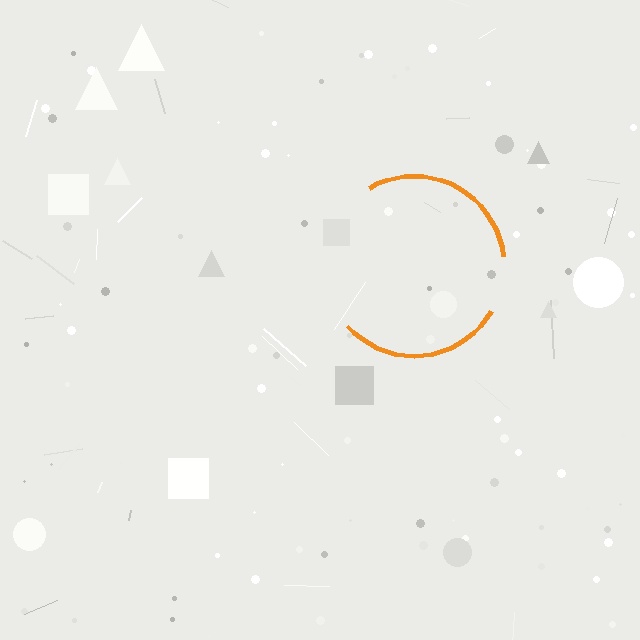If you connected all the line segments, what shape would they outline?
They would outline a circle.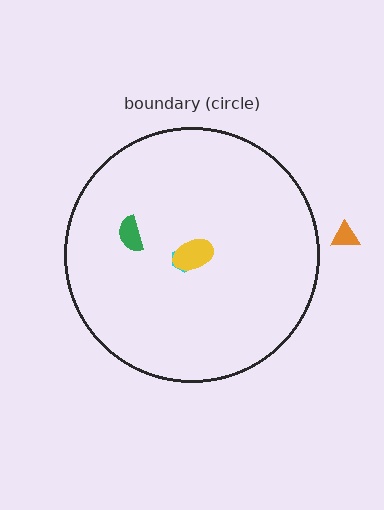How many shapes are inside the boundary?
3 inside, 1 outside.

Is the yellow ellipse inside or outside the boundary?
Inside.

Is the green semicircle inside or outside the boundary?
Inside.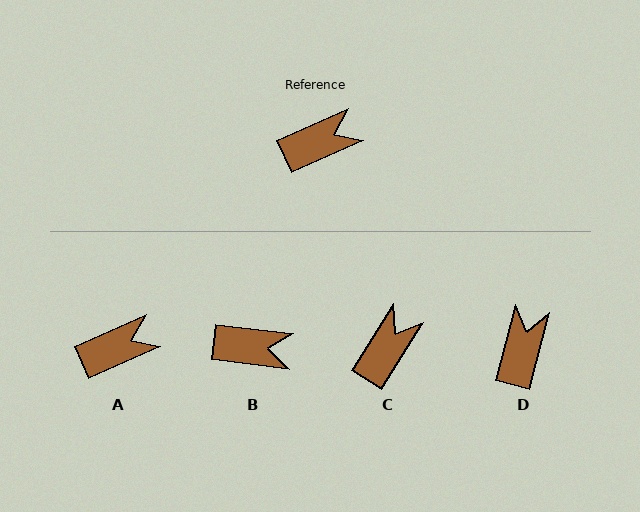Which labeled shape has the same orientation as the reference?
A.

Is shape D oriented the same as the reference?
No, it is off by about 52 degrees.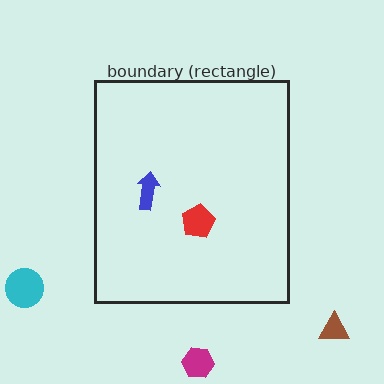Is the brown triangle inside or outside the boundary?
Outside.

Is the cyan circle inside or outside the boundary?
Outside.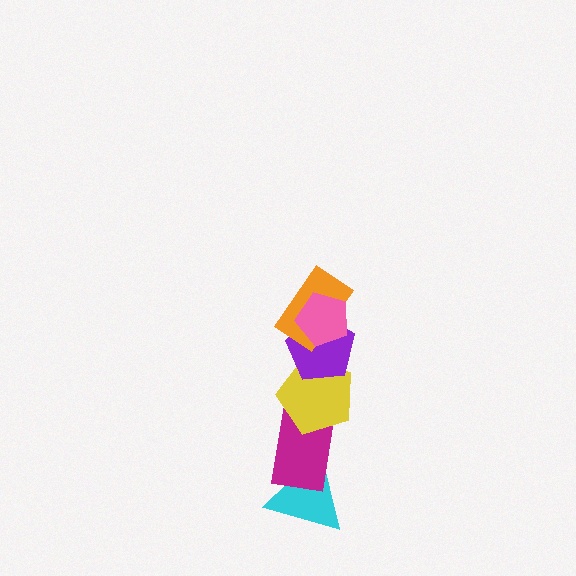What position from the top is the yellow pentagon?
The yellow pentagon is 4th from the top.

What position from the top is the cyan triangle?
The cyan triangle is 6th from the top.